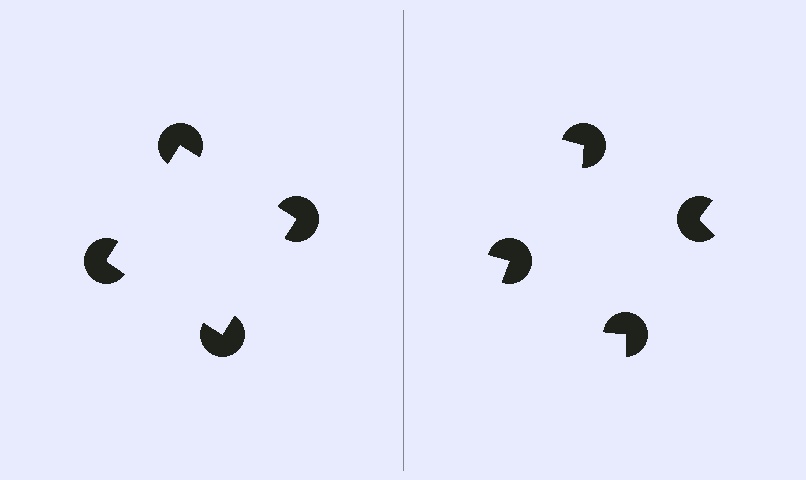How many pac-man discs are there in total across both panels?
8 — 4 on each side.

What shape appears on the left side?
An illusory square.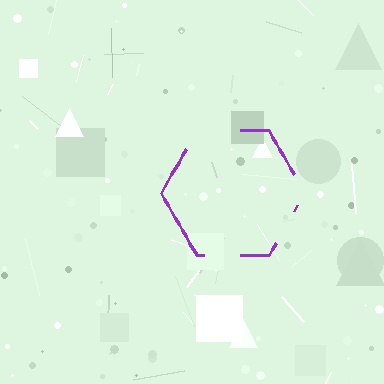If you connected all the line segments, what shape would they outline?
They would outline a hexagon.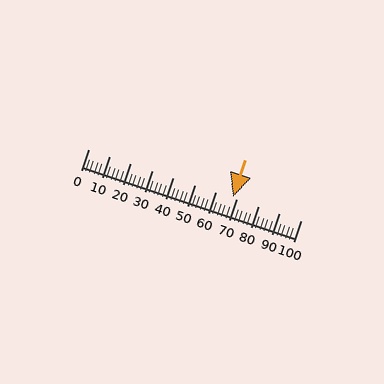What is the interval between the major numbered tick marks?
The major tick marks are spaced 10 units apart.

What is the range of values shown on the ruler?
The ruler shows values from 0 to 100.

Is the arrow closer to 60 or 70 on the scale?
The arrow is closer to 70.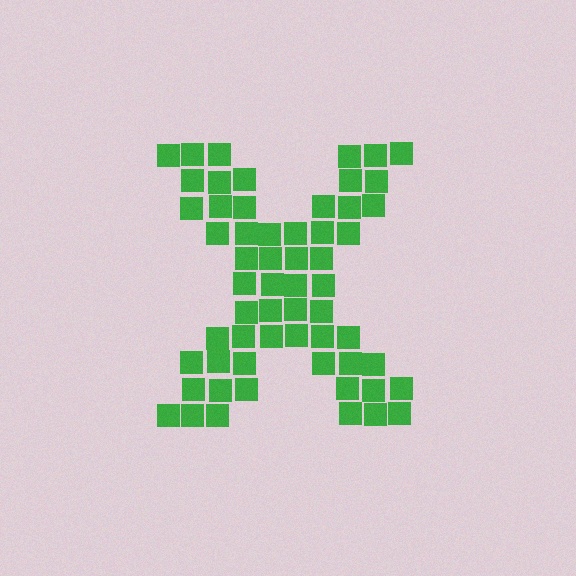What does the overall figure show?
The overall figure shows the letter X.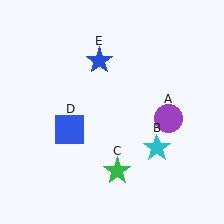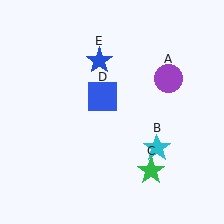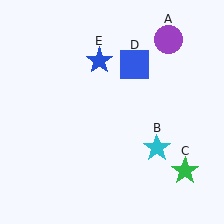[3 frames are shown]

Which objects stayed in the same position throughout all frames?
Cyan star (object B) and blue star (object E) remained stationary.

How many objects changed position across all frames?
3 objects changed position: purple circle (object A), green star (object C), blue square (object D).